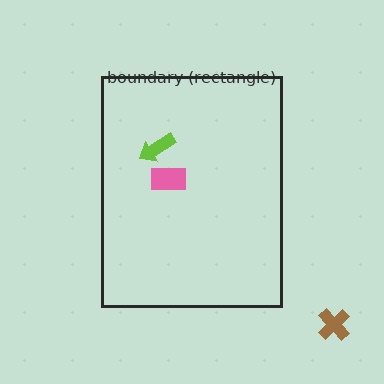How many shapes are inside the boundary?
2 inside, 1 outside.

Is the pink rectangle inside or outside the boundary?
Inside.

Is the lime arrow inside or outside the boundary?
Inside.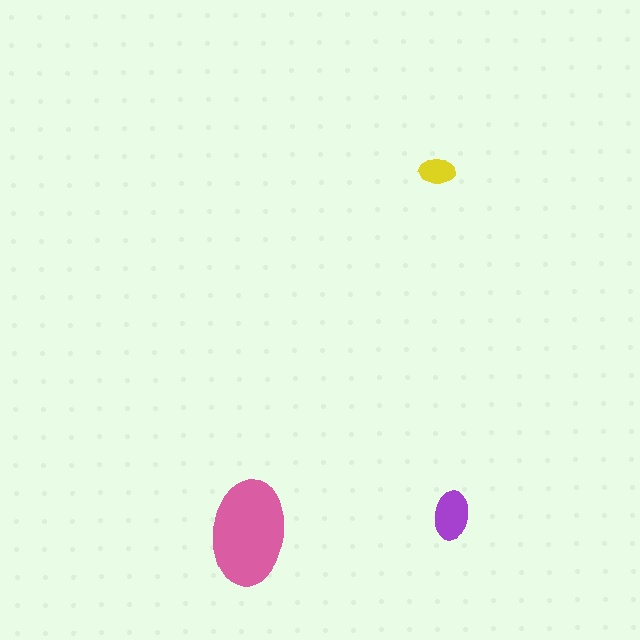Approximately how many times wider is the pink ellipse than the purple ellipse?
About 2 times wider.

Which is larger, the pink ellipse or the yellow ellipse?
The pink one.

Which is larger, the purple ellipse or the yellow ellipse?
The purple one.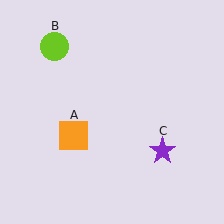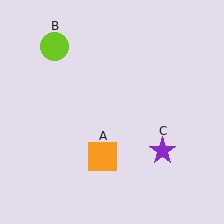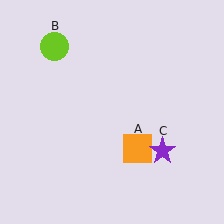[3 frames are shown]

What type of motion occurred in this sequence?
The orange square (object A) rotated counterclockwise around the center of the scene.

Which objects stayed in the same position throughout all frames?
Lime circle (object B) and purple star (object C) remained stationary.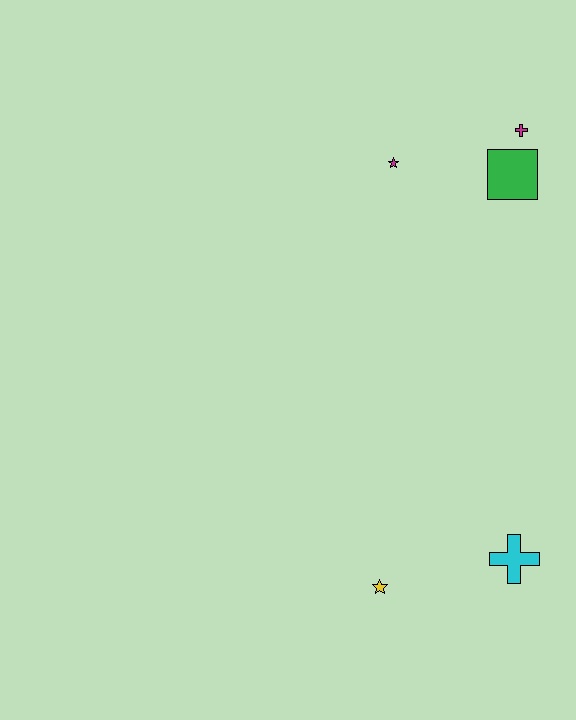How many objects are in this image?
There are 5 objects.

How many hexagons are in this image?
There are no hexagons.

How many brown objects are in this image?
There are no brown objects.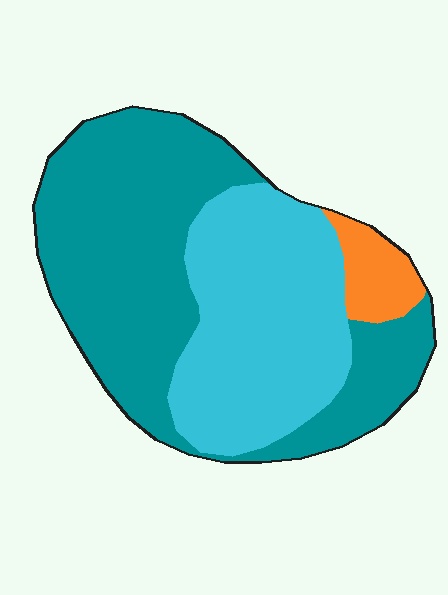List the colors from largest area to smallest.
From largest to smallest: teal, cyan, orange.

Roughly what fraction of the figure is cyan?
Cyan covers about 40% of the figure.